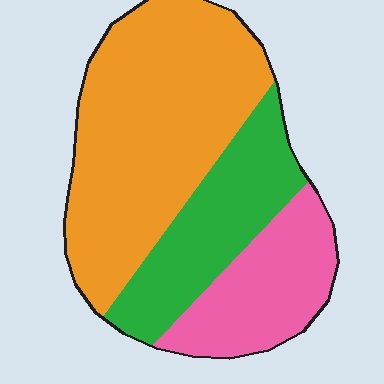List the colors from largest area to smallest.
From largest to smallest: orange, green, pink.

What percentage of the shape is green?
Green covers around 25% of the shape.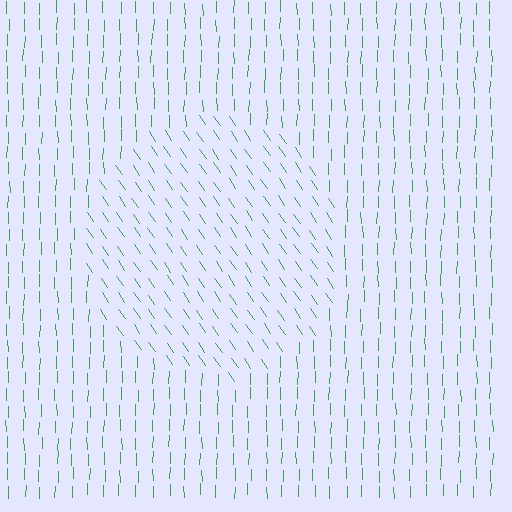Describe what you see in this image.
The image is filled with small green line segments. A circle region in the image has lines oriented differently from the surrounding lines, creating a visible texture boundary.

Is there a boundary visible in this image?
Yes, there is a texture boundary formed by a change in line orientation.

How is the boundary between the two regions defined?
The boundary is defined purely by a change in line orientation (approximately 34 degrees difference). All lines are the same color and thickness.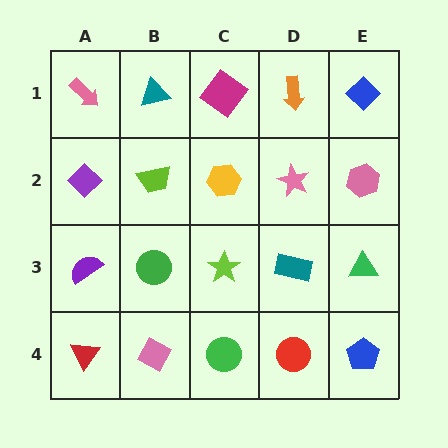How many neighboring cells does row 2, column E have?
3.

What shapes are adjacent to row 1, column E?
A pink hexagon (row 2, column E), an orange arrow (row 1, column D).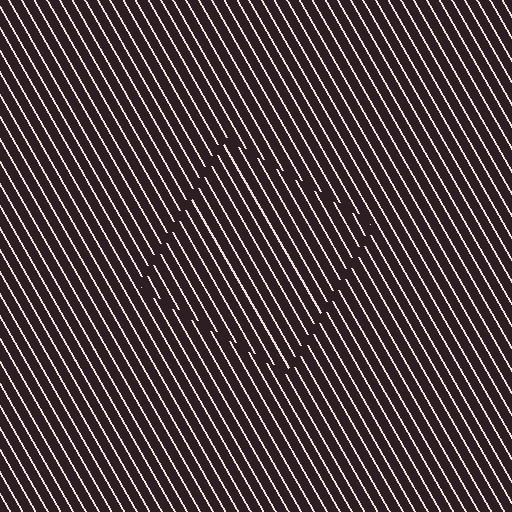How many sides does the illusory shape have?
4 sides — the line-ends trace a square.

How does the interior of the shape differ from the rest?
The interior of the shape contains the same grating, shifted by half a period — the contour is defined by the phase discontinuity where line-ends from the inner and outer gratings abut.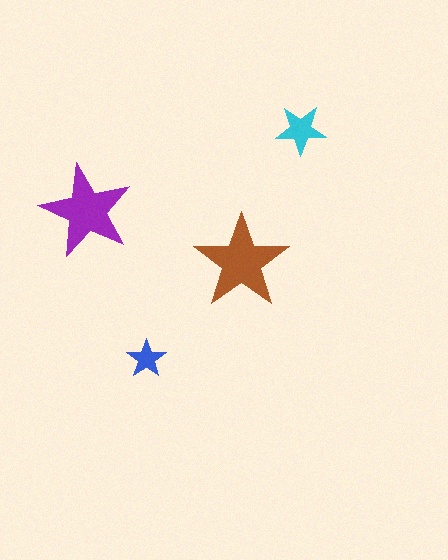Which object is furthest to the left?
The purple star is leftmost.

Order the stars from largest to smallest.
the brown one, the purple one, the cyan one, the blue one.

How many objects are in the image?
There are 4 objects in the image.